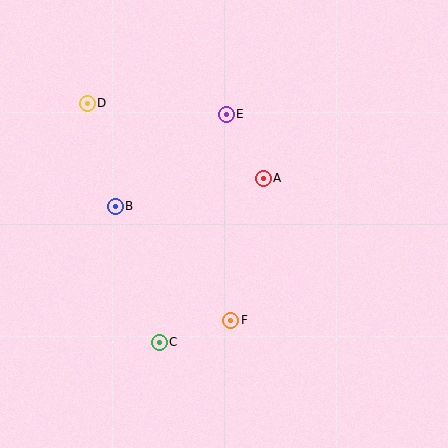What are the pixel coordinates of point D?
Point D is at (87, 103).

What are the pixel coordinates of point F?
Point F is at (231, 320).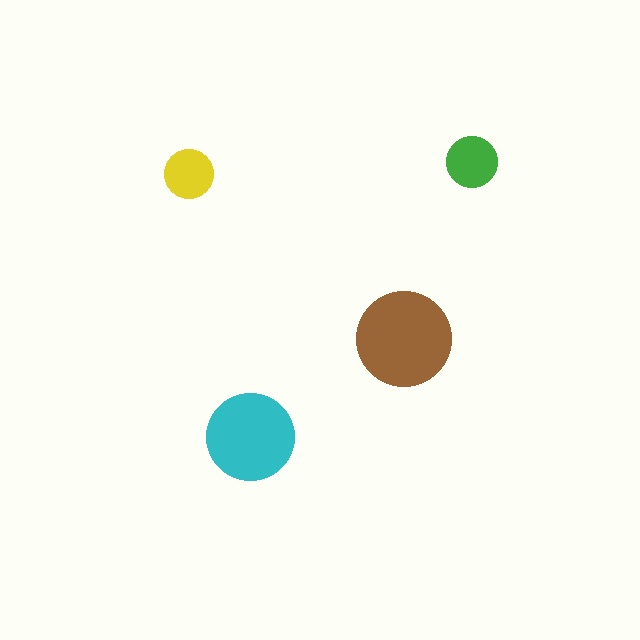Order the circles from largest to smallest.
the brown one, the cyan one, the green one, the yellow one.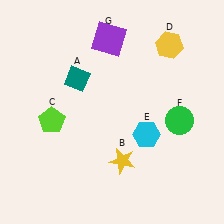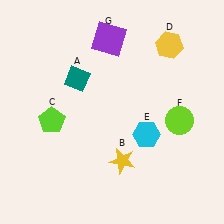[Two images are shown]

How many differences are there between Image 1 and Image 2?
There is 1 difference between the two images.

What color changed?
The circle (F) changed from green in Image 1 to lime in Image 2.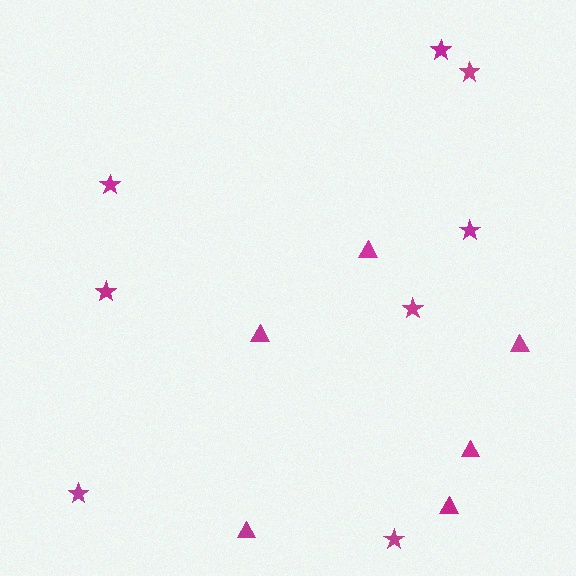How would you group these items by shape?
There are 2 groups: one group of triangles (6) and one group of stars (8).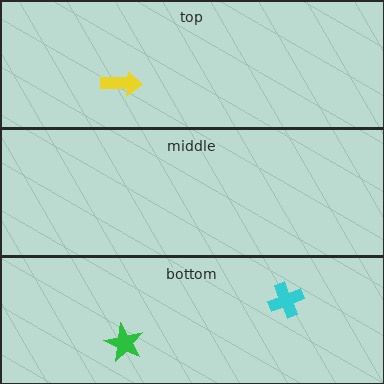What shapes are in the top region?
The yellow arrow.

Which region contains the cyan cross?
The bottom region.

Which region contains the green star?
The bottom region.